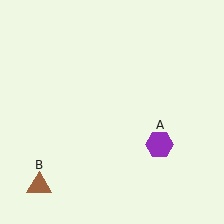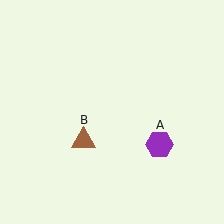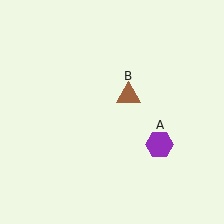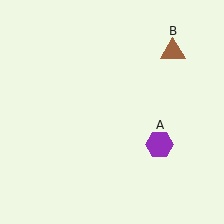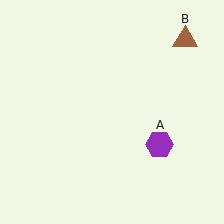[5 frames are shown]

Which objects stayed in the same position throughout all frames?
Purple hexagon (object A) remained stationary.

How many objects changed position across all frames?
1 object changed position: brown triangle (object B).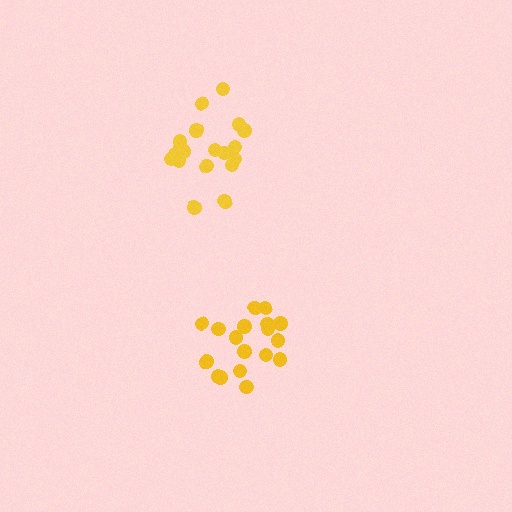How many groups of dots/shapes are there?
There are 2 groups.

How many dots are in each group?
Group 1: 19 dots, Group 2: 19 dots (38 total).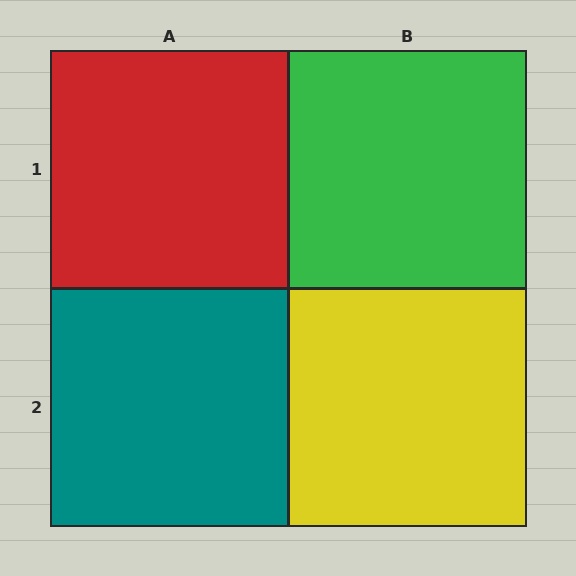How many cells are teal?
1 cell is teal.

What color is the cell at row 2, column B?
Yellow.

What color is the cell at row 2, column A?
Teal.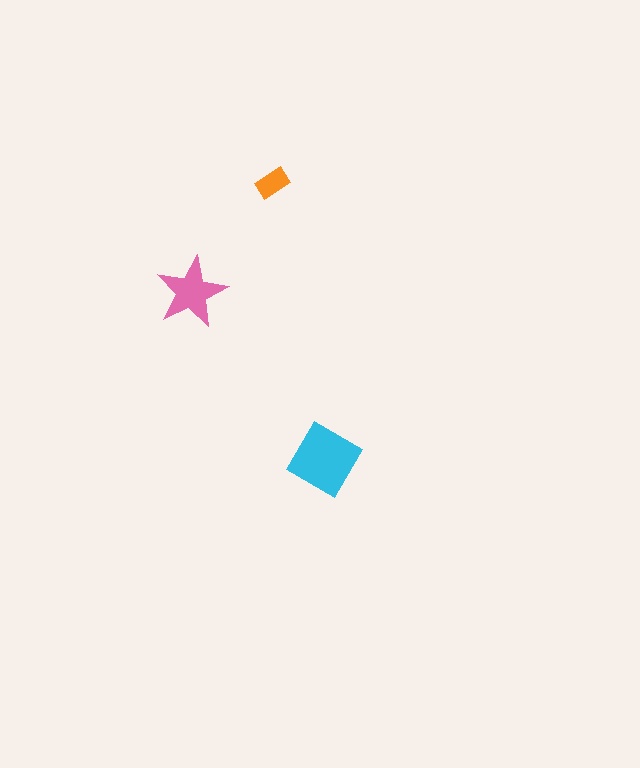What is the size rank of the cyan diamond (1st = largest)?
1st.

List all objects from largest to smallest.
The cyan diamond, the pink star, the orange rectangle.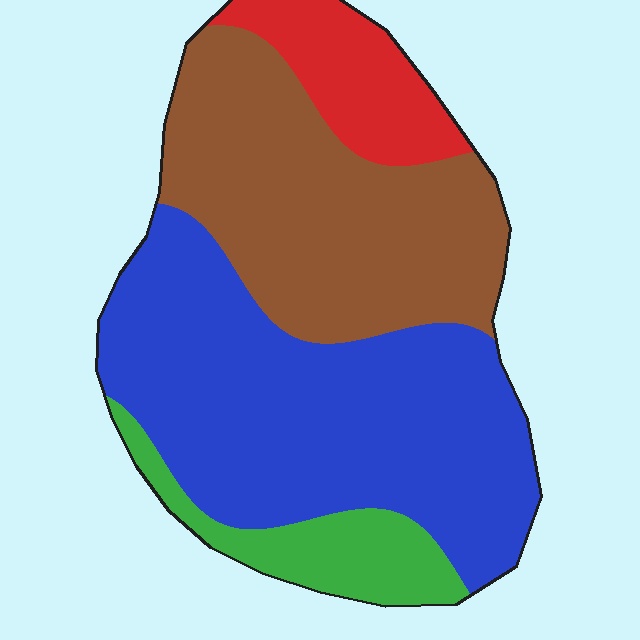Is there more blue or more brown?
Blue.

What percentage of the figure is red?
Red covers about 10% of the figure.